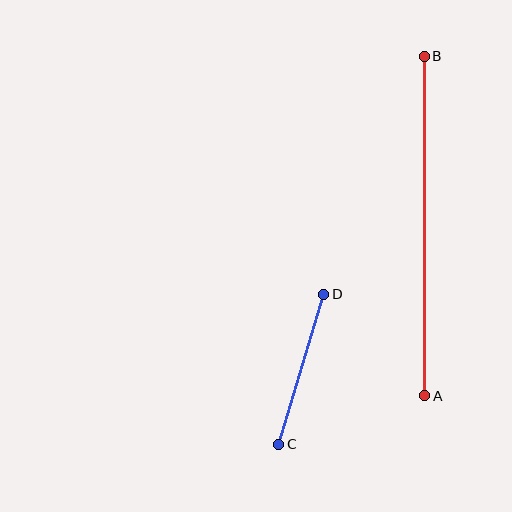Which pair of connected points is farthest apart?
Points A and B are farthest apart.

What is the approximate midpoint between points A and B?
The midpoint is at approximately (425, 226) pixels.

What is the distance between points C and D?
The distance is approximately 157 pixels.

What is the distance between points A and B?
The distance is approximately 339 pixels.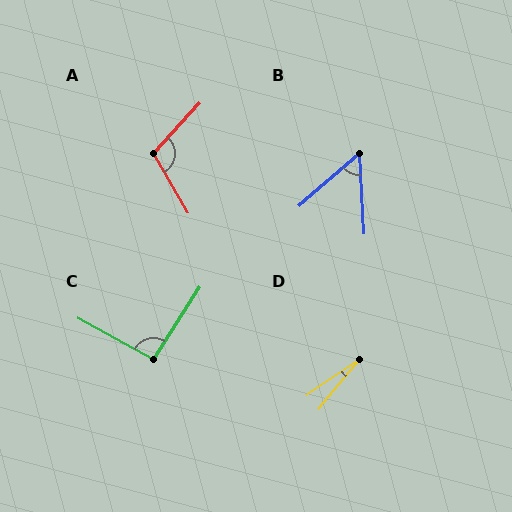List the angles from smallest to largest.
D (16°), B (52°), C (94°), A (108°).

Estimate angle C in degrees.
Approximately 94 degrees.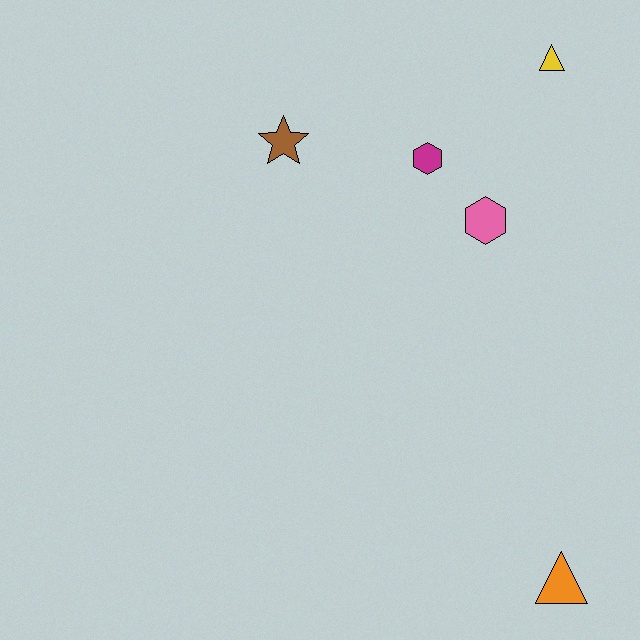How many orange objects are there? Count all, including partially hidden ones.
There is 1 orange object.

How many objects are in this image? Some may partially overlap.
There are 5 objects.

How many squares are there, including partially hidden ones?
There are no squares.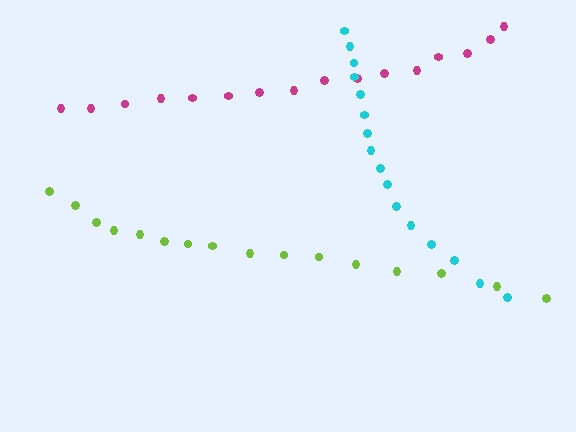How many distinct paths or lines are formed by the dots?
There are 3 distinct paths.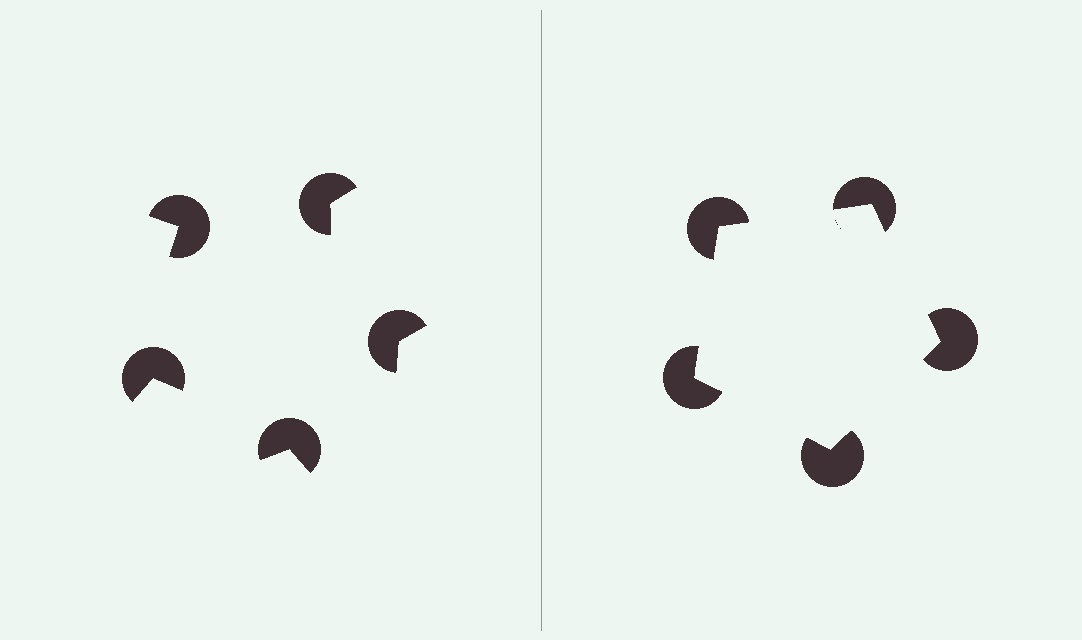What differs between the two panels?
The pac-man discs are positioned identically on both sides; only the wedge orientations differ. On the right they align to a pentagon; on the left they are misaligned.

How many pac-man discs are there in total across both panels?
10 — 5 on each side.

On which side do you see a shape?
An illusory pentagon appears on the right side. On the left side the wedge cuts are rotated, so no coherent shape forms.